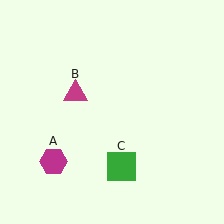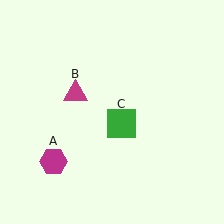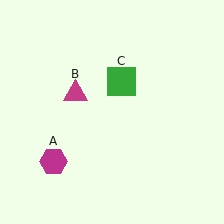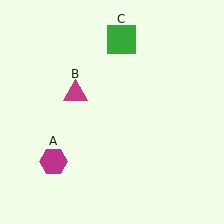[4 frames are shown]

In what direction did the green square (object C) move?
The green square (object C) moved up.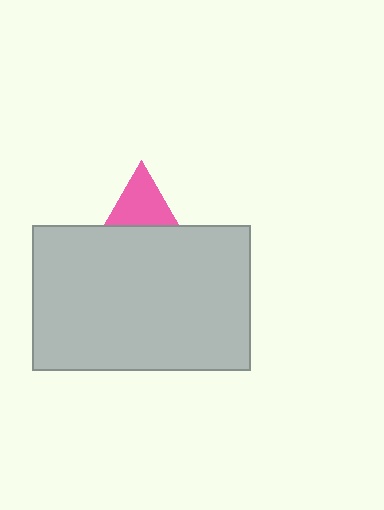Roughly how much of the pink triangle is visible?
A small part of it is visible (roughly 37%).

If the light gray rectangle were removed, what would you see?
You would see the complete pink triangle.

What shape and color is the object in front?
The object in front is a light gray rectangle.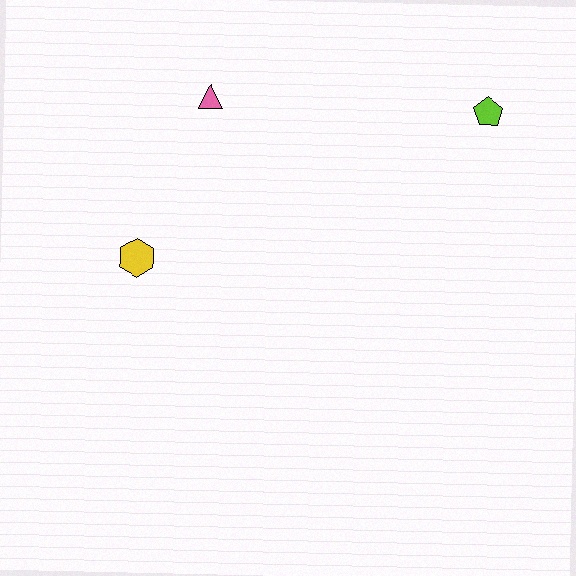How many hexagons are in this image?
There is 1 hexagon.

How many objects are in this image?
There are 3 objects.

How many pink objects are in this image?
There is 1 pink object.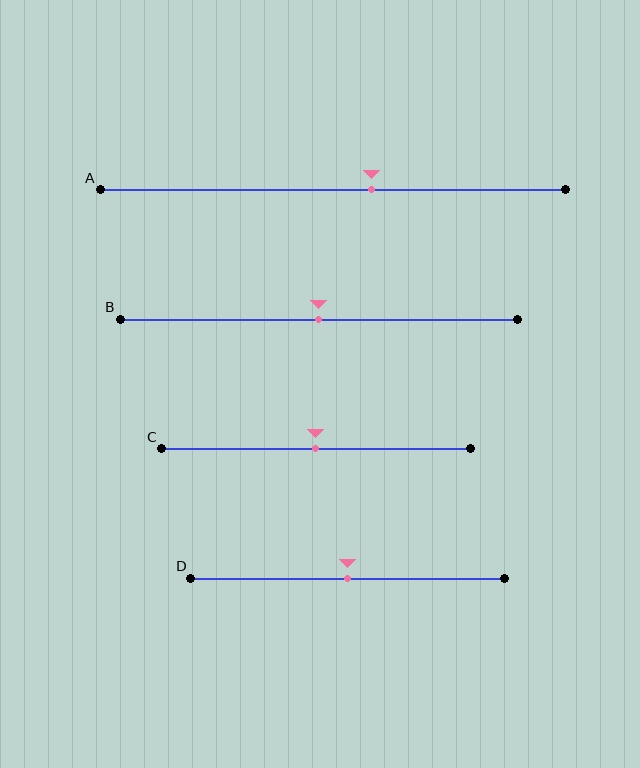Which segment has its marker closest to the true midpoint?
Segment B has its marker closest to the true midpoint.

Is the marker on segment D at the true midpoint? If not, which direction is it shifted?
Yes, the marker on segment D is at the true midpoint.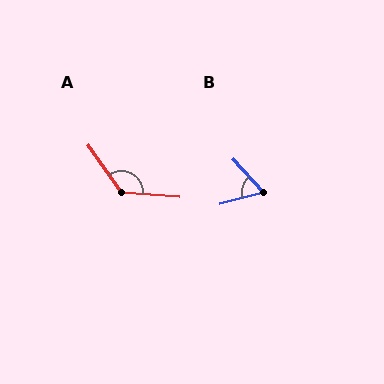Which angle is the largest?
A, at approximately 129 degrees.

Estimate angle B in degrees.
Approximately 62 degrees.